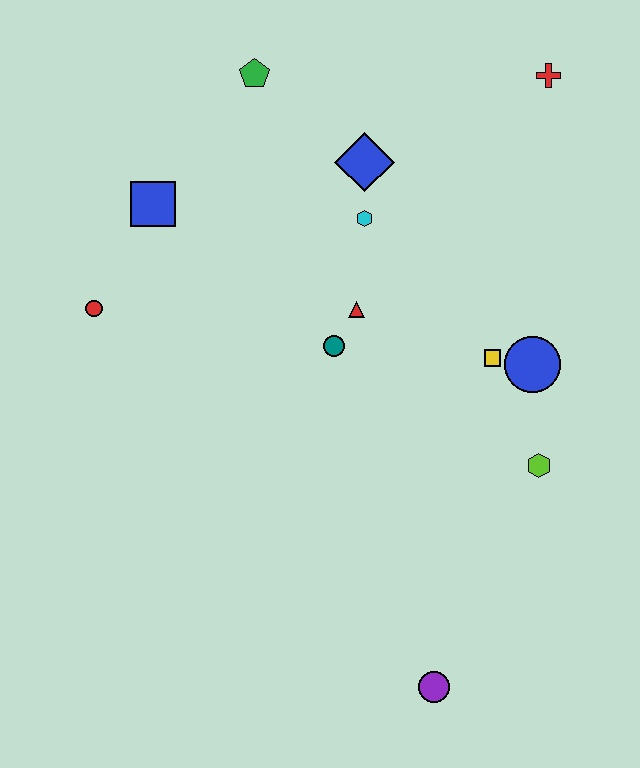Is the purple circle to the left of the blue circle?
Yes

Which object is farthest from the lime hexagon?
The green pentagon is farthest from the lime hexagon.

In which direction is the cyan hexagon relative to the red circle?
The cyan hexagon is to the right of the red circle.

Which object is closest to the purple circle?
The lime hexagon is closest to the purple circle.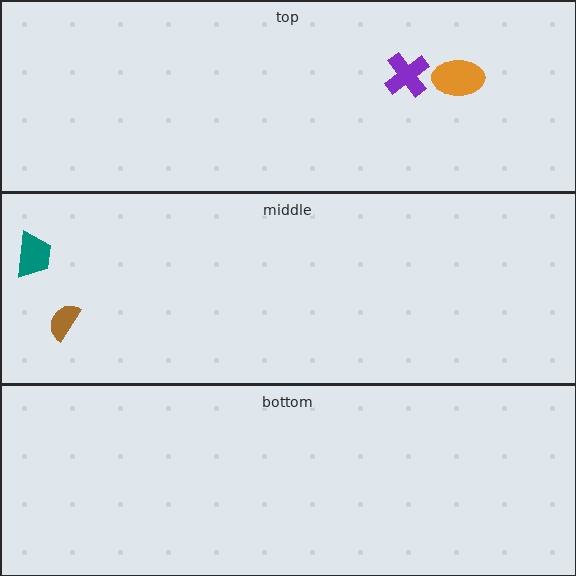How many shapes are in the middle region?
2.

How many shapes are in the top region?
2.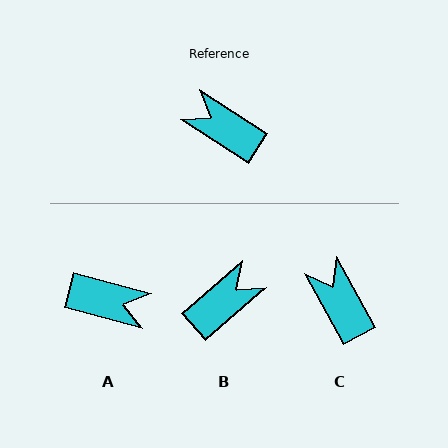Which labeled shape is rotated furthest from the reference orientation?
A, about 162 degrees away.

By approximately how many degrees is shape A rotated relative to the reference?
Approximately 162 degrees clockwise.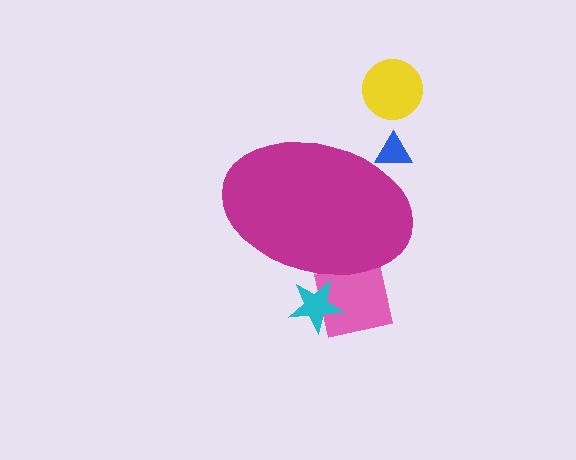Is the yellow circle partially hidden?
No, the yellow circle is fully visible.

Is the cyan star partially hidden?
Yes, the cyan star is partially hidden behind the magenta ellipse.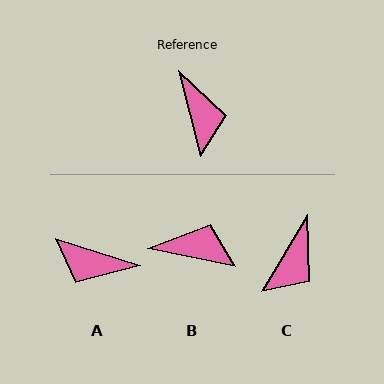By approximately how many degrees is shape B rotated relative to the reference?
Approximately 64 degrees counter-clockwise.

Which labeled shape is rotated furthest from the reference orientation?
A, about 123 degrees away.